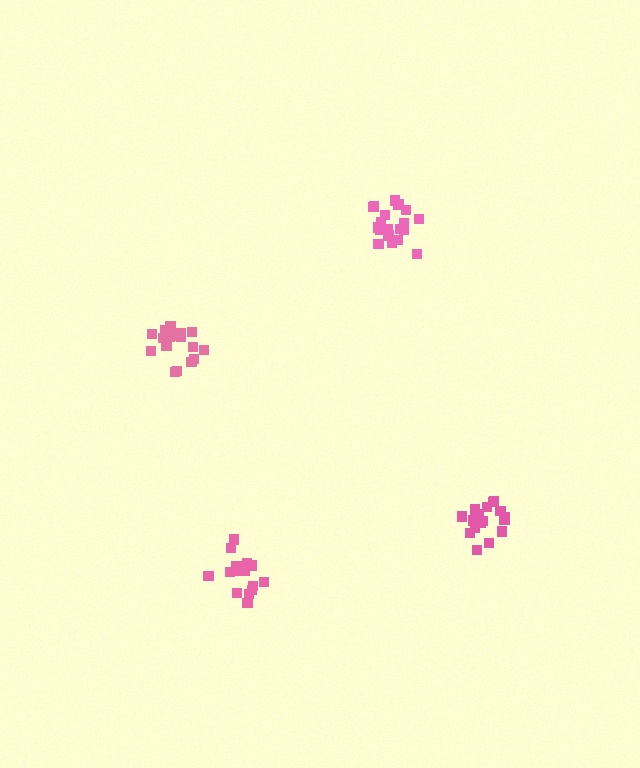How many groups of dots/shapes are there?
There are 4 groups.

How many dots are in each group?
Group 1: 19 dots, Group 2: 19 dots, Group 3: 16 dots, Group 4: 17 dots (71 total).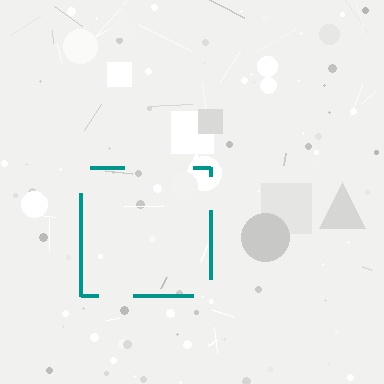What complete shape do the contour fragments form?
The contour fragments form a square.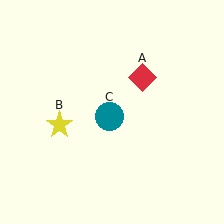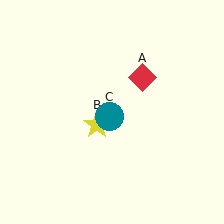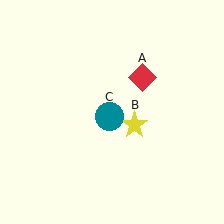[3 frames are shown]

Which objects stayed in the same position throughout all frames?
Red diamond (object A) and teal circle (object C) remained stationary.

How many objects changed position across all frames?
1 object changed position: yellow star (object B).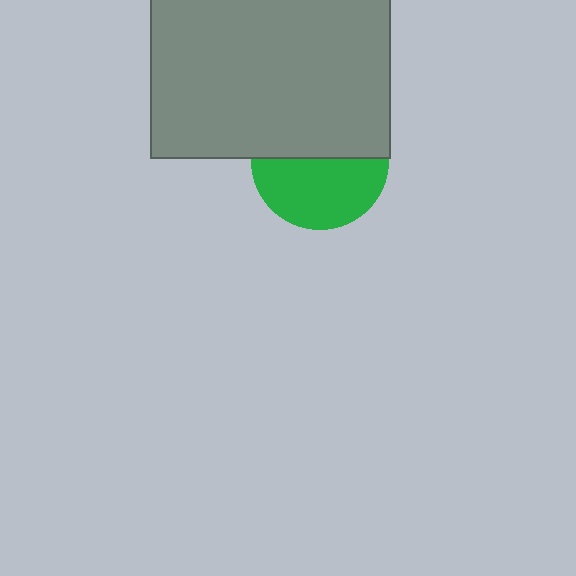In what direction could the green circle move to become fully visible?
The green circle could move down. That would shift it out from behind the gray rectangle entirely.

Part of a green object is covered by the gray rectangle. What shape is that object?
It is a circle.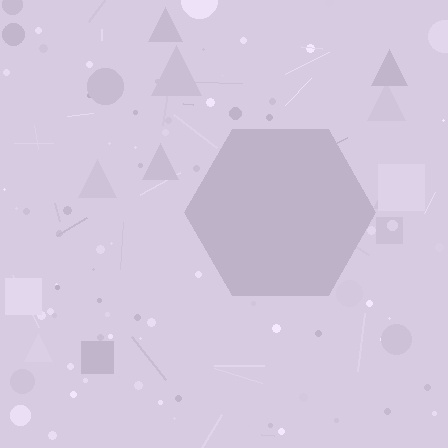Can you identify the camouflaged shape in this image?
The camouflaged shape is a hexagon.